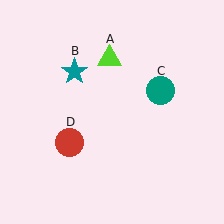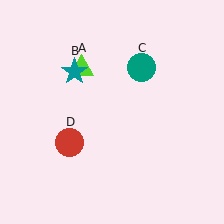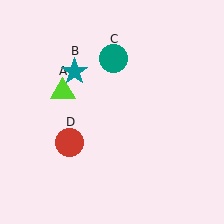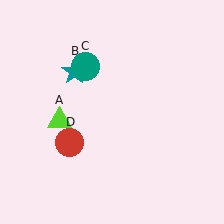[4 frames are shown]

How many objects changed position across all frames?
2 objects changed position: lime triangle (object A), teal circle (object C).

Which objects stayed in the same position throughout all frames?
Teal star (object B) and red circle (object D) remained stationary.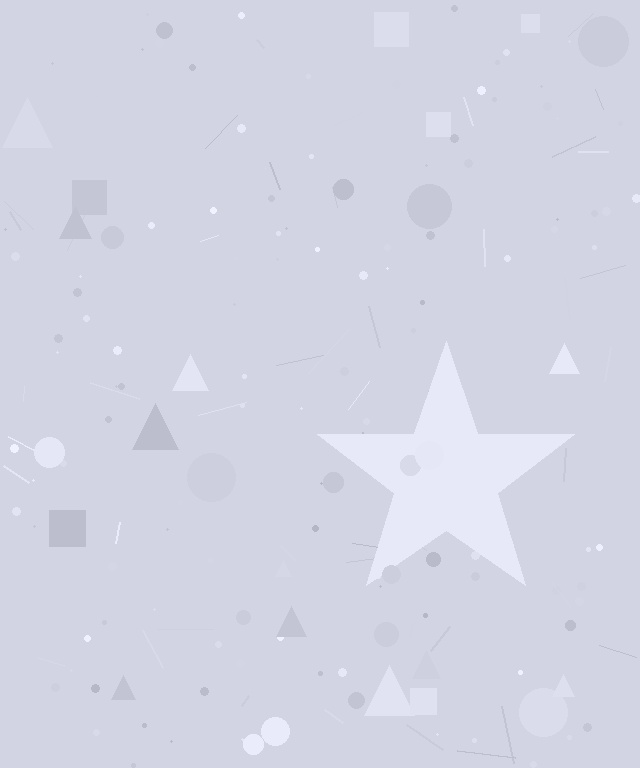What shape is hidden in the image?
A star is hidden in the image.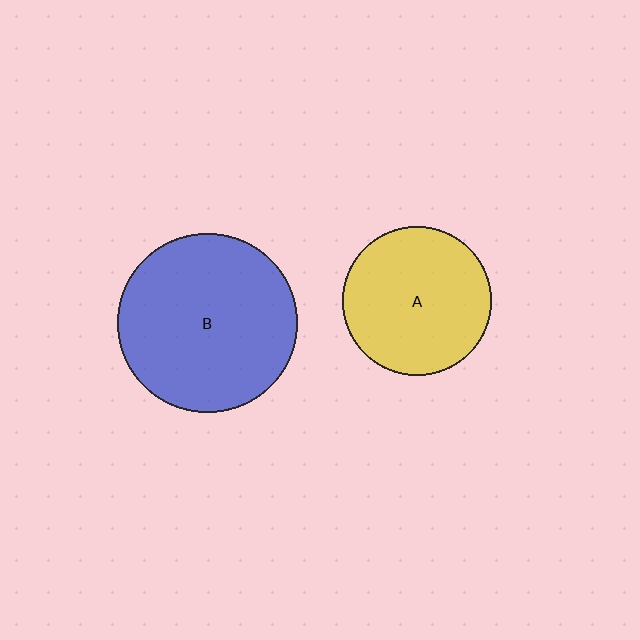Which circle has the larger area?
Circle B (blue).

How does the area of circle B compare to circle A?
Approximately 1.5 times.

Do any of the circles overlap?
No, none of the circles overlap.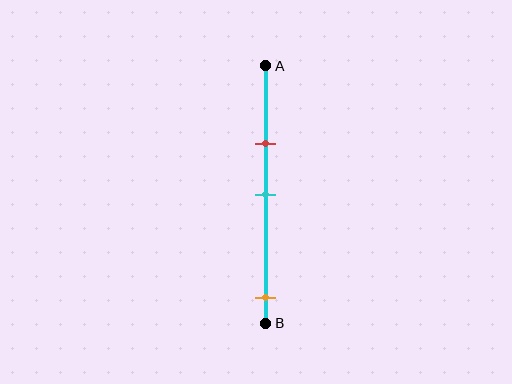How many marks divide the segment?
There are 3 marks dividing the segment.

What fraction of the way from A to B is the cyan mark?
The cyan mark is approximately 50% (0.5) of the way from A to B.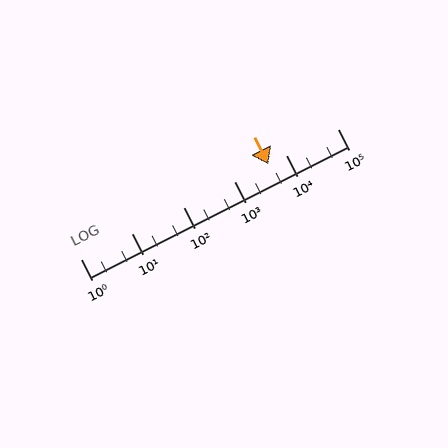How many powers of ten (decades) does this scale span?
The scale spans 5 decades, from 1 to 100000.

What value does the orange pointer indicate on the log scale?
The pointer indicates approximately 4600.